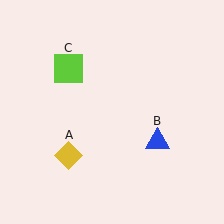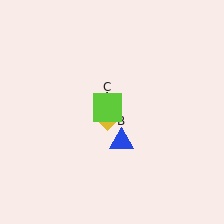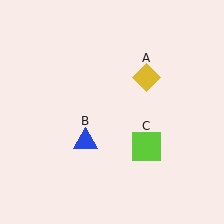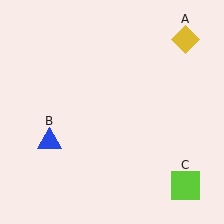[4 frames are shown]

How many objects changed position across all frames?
3 objects changed position: yellow diamond (object A), blue triangle (object B), lime square (object C).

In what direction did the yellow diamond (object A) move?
The yellow diamond (object A) moved up and to the right.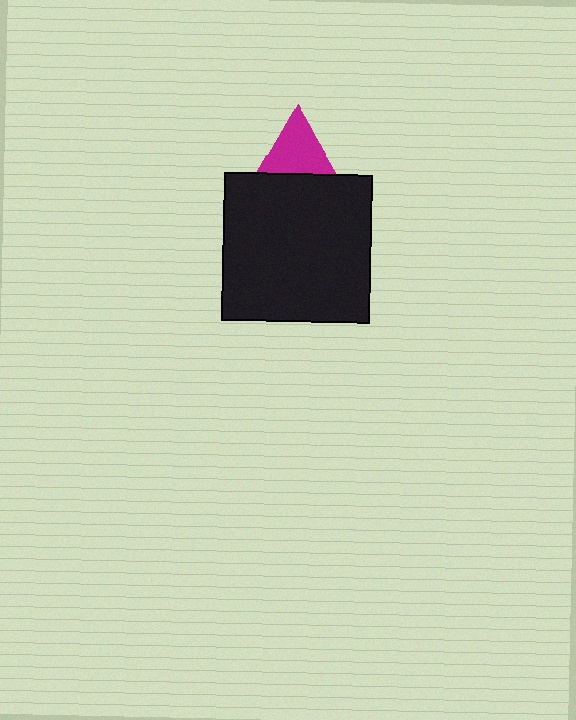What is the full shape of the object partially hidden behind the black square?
The partially hidden object is a magenta triangle.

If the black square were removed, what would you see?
You would see the complete magenta triangle.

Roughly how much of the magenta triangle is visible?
About half of it is visible (roughly 58%).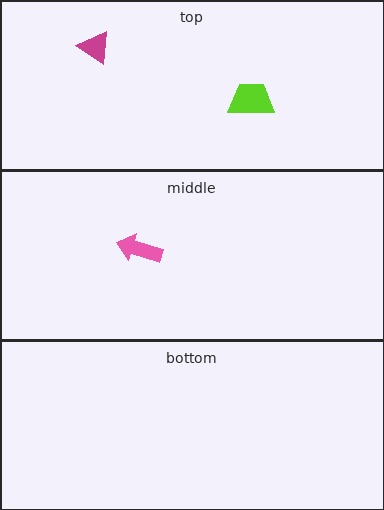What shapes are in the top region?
The magenta triangle, the lime trapezoid.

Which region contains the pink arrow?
The middle region.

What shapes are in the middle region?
The pink arrow.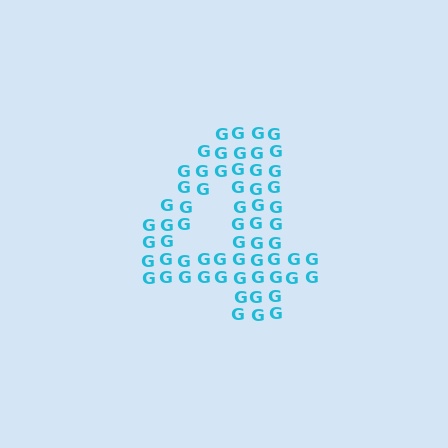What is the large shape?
The large shape is the digit 4.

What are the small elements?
The small elements are letter G's.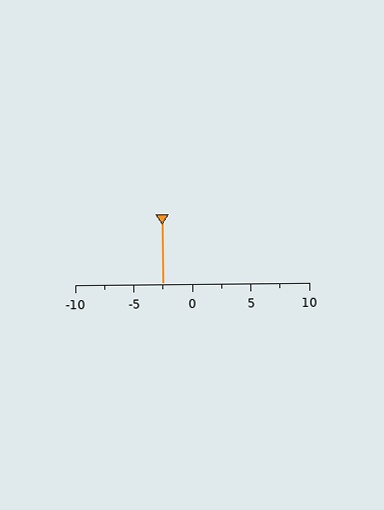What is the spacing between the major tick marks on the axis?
The major ticks are spaced 5 apart.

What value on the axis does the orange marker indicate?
The marker indicates approximately -2.5.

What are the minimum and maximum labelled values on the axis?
The axis runs from -10 to 10.